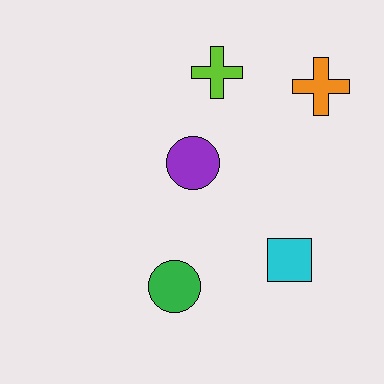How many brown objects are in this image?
There are no brown objects.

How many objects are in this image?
There are 5 objects.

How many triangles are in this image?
There are no triangles.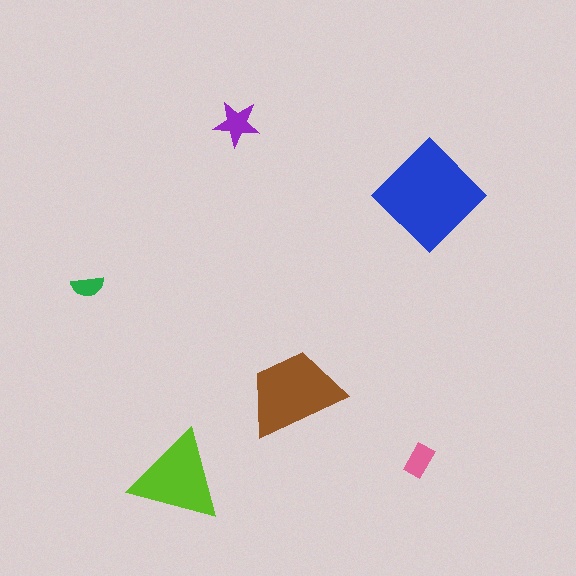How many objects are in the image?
There are 6 objects in the image.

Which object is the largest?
The blue diamond.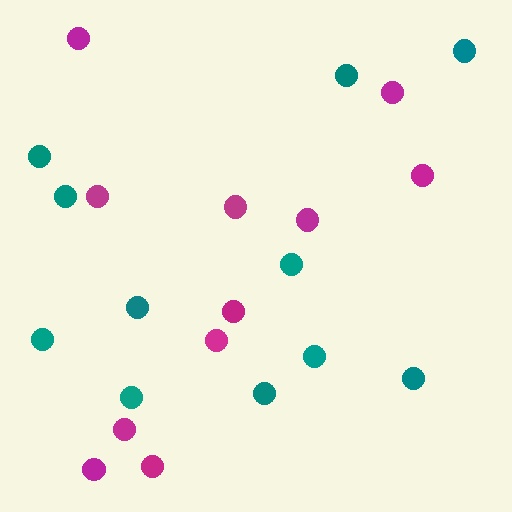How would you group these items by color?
There are 2 groups: one group of teal circles (11) and one group of magenta circles (11).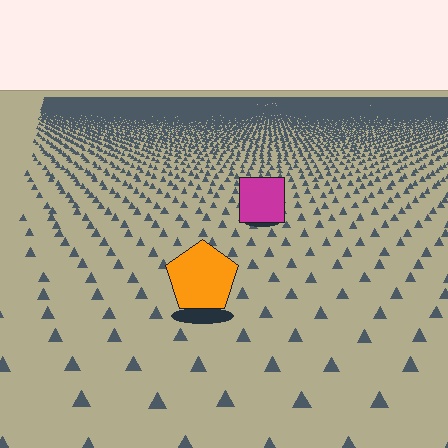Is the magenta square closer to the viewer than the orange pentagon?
No. The orange pentagon is closer — you can tell from the texture gradient: the ground texture is coarser near it.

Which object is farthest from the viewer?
The magenta square is farthest from the viewer. It appears smaller and the ground texture around it is denser.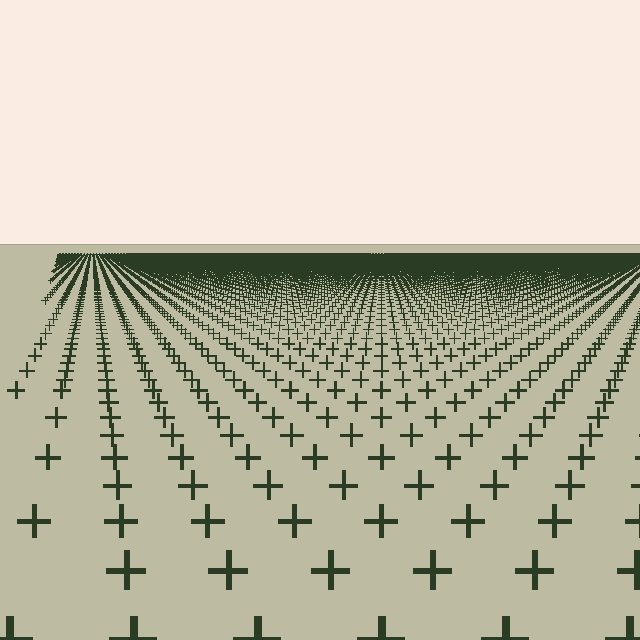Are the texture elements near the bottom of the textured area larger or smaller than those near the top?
Larger. Near the bottom, elements are closer to the viewer and appear at a bigger on-screen size.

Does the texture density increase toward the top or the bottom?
Density increases toward the top.